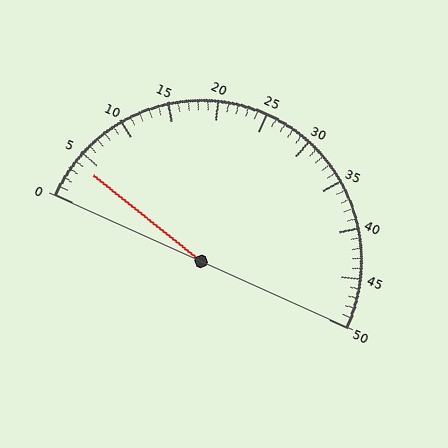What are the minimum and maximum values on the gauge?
The gauge ranges from 0 to 50.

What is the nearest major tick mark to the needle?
The nearest major tick mark is 5.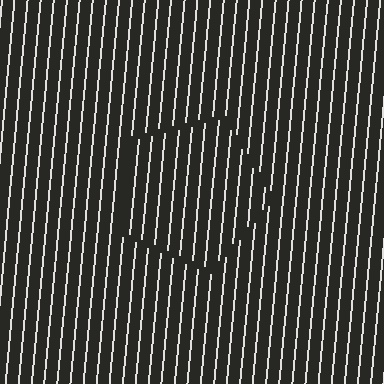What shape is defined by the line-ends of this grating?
An illusory pentagon. The interior of the shape contains the same grating, shifted by half a period — the contour is defined by the phase discontinuity where line-ends from the inner and outer gratings abut.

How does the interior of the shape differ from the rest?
The interior of the shape contains the same grating, shifted by half a period — the contour is defined by the phase discontinuity where line-ends from the inner and outer gratings abut.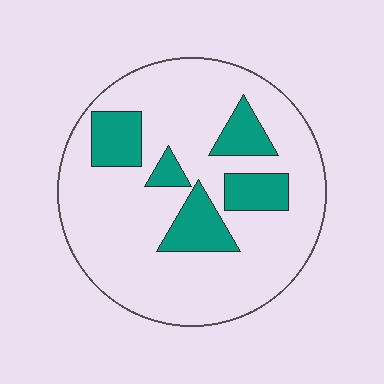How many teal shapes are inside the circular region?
5.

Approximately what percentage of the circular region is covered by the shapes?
Approximately 20%.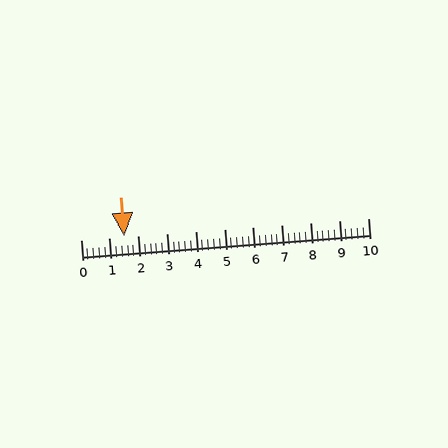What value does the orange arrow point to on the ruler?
The orange arrow points to approximately 1.5.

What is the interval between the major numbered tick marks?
The major tick marks are spaced 1 units apart.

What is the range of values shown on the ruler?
The ruler shows values from 0 to 10.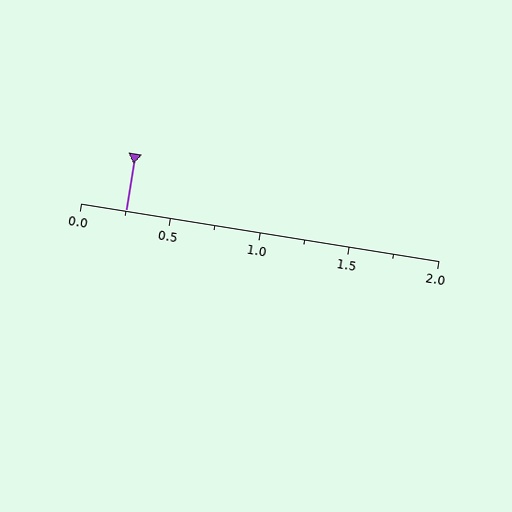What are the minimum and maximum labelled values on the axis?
The axis runs from 0.0 to 2.0.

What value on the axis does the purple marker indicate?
The marker indicates approximately 0.25.